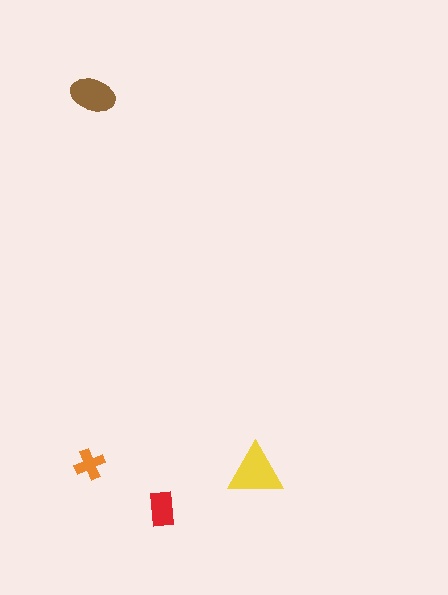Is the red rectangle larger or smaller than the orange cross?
Larger.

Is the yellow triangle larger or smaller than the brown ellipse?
Larger.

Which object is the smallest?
The orange cross.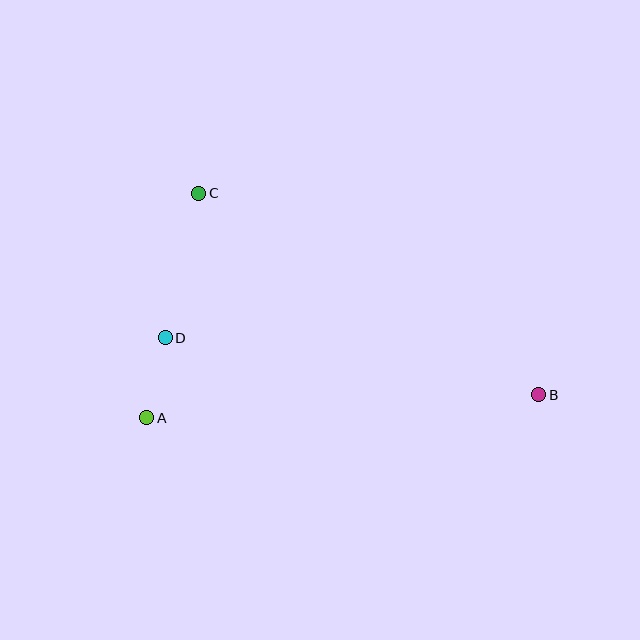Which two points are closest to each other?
Points A and D are closest to each other.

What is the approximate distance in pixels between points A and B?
The distance between A and B is approximately 393 pixels.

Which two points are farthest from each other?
Points B and C are farthest from each other.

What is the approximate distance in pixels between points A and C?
The distance between A and C is approximately 231 pixels.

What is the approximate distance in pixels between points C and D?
The distance between C and D is approximately 149 pixels.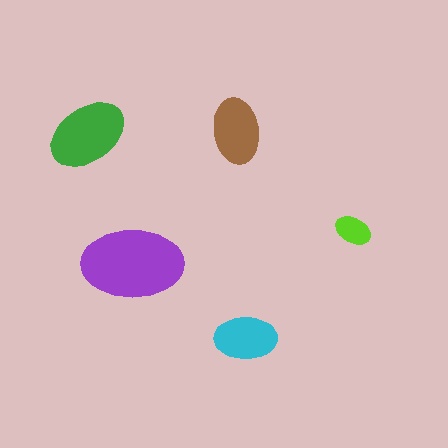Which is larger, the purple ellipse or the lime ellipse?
The purple one.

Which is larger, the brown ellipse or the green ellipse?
The green one.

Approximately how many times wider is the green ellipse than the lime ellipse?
About 2 times wider.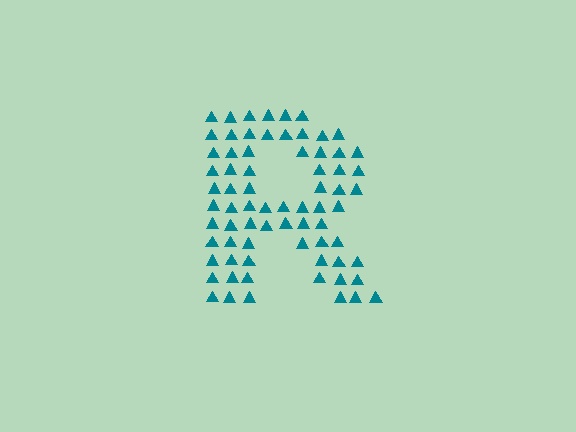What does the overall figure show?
The overall figure shows the letter R.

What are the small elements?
The small elements are triangles.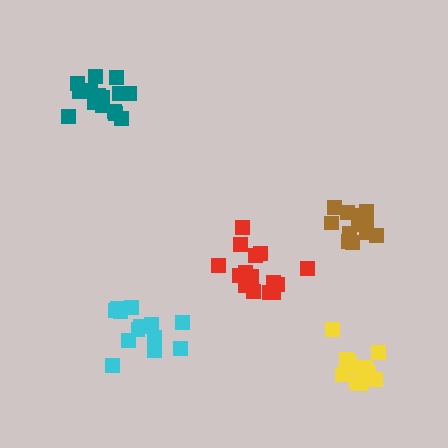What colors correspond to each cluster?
The clusters are colored: teal, red, brown, yellow, cyan.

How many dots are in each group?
Group 1: 15 dots, Group 2: 17 dots, Group 3: 12 dots, Group 4: 13 dots, Group 5: 14 dots (71 total).